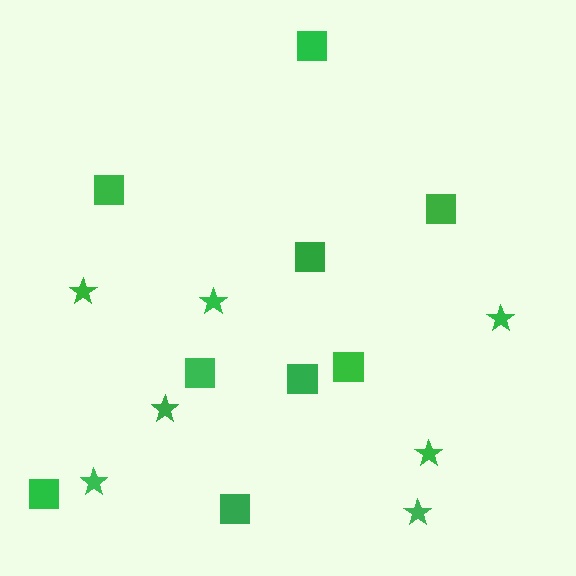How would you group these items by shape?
There are 2 groups: one group of stars (7) and one group of squares (9).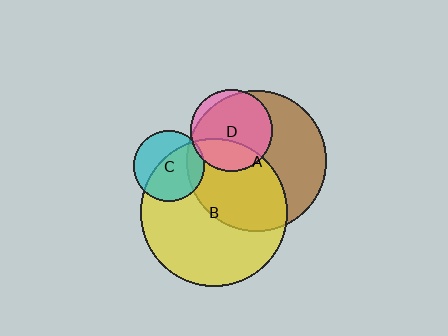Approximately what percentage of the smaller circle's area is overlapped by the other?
Approximately 15%.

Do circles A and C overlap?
Yes.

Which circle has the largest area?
Circle B (yellow).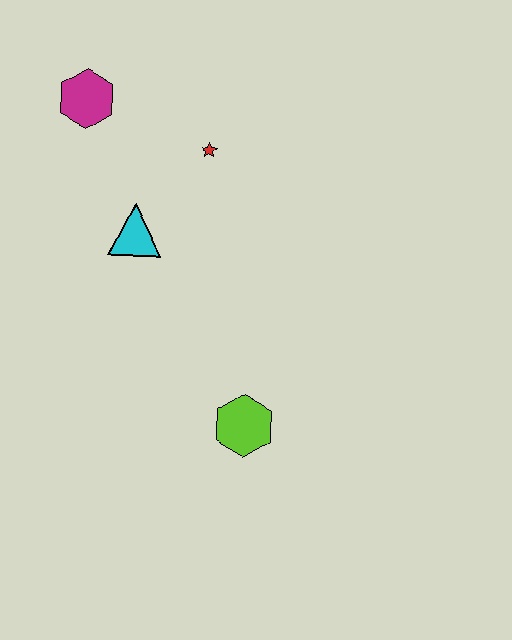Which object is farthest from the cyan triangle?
The lime hexagon is farthest from the cyan triangle.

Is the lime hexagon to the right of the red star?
Yes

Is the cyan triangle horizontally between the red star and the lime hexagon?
No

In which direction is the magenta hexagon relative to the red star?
The magenta hexagon is to the left of the red star.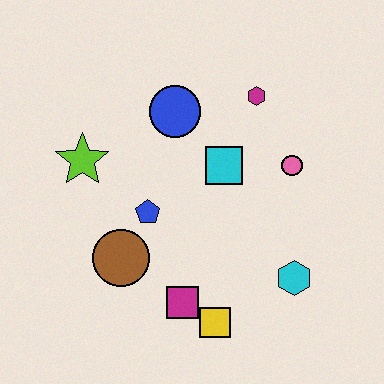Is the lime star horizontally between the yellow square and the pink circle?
No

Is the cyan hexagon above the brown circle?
No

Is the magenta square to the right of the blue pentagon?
Yes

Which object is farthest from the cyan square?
The yellow square is farthest from the cyan square.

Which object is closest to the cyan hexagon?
The yellow square is closest to the cyan hexagon.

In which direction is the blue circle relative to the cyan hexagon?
The blue circle is above the cyan hexagon.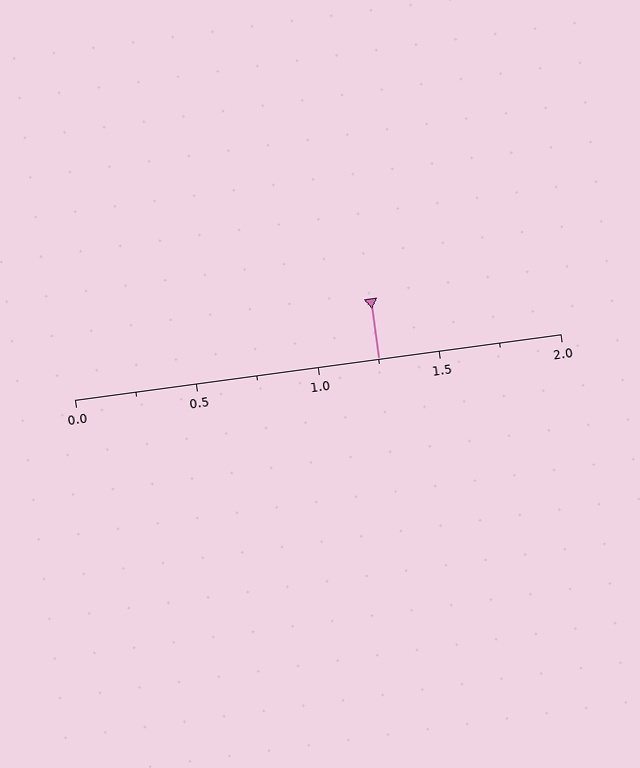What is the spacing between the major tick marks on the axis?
The major ticks are spaced 0.5 apart.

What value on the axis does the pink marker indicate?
The marker indicates approximately 1.25.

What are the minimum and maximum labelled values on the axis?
The axis runs from 0.0 to 2.0.